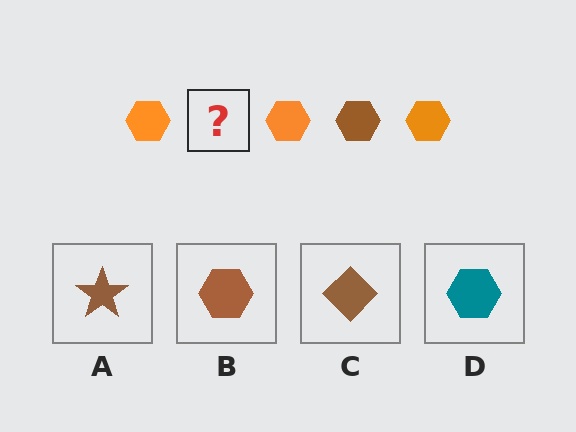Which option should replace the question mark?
Option B.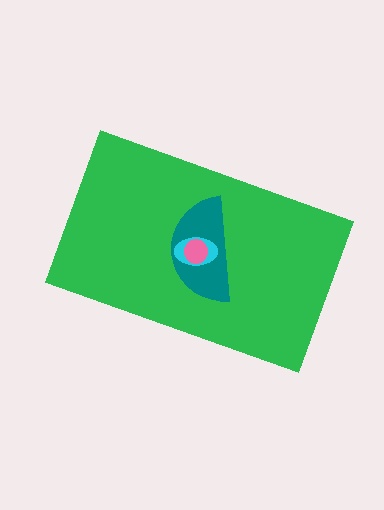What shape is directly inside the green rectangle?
The teal semicircle.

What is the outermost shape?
The green rectangle.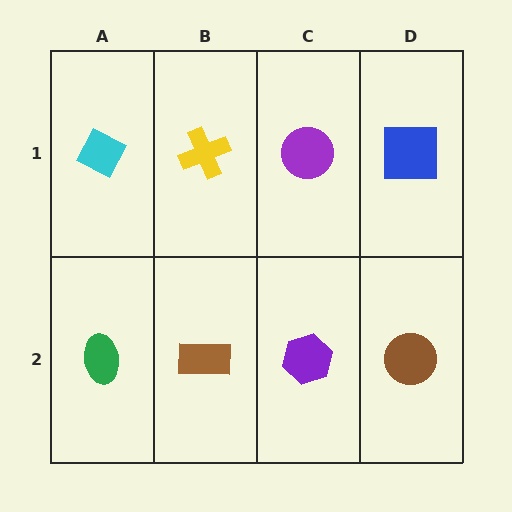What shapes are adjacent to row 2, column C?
A purple circle (row 1, column C), a brown rectangle (row 2, column B), a brown circle (row 2, column D).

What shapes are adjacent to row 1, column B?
A brown rectangle (row 2, column B), a cyan diamond (row 1, column A), a purple circle (row 1, column C).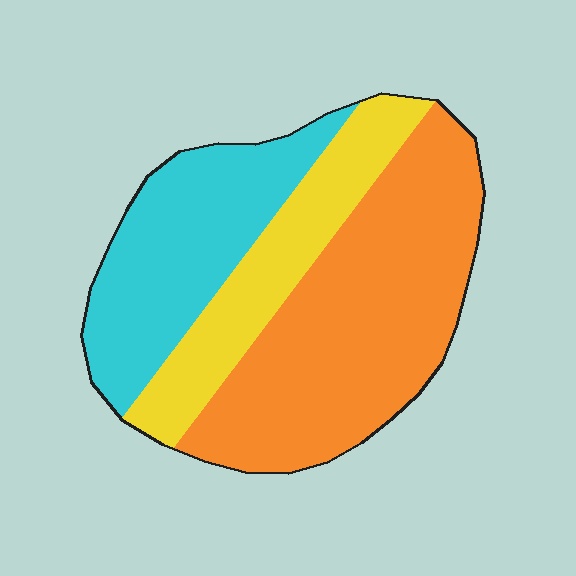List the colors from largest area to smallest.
From largest to smallest: orange, cyan, yellow.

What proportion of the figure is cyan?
Cyan covers about 30% of the figure.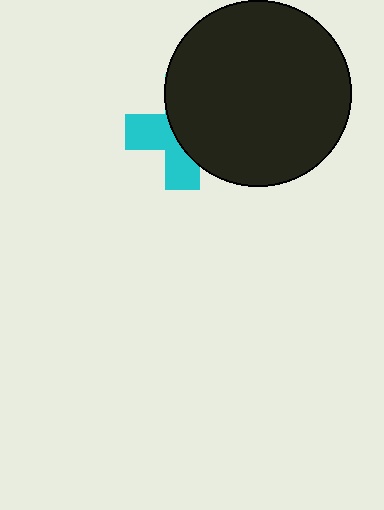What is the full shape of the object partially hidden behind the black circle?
The partially hidden object is a cyan cross.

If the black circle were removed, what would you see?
You would see the complete cyan cross.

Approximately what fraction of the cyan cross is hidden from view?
Roughly 58% of the cyan cross is hidden behind the black circle.